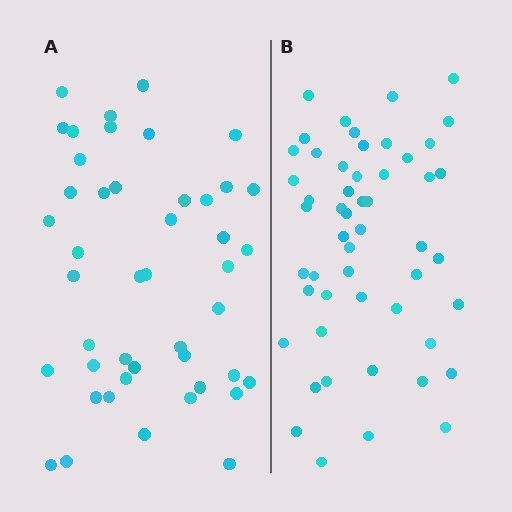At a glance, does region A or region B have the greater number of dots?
Region B (the right region) has more dots.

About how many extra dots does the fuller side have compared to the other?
Region B has roughly 8 or so more dots than region A.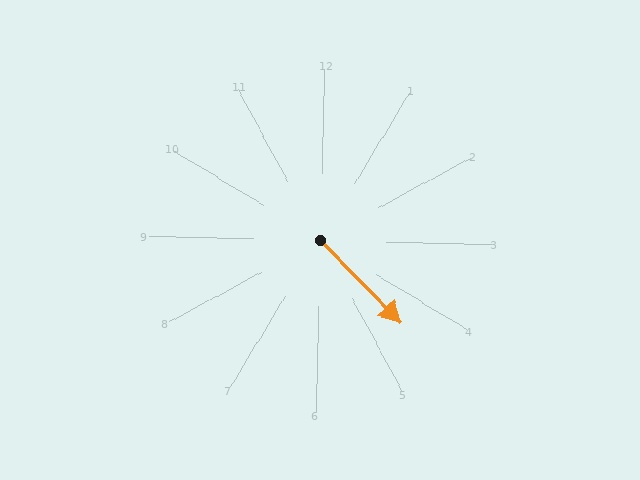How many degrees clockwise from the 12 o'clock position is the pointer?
Approximately 134 degrees.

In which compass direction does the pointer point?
Southeast.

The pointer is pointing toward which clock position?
Roughly 4 o'clock.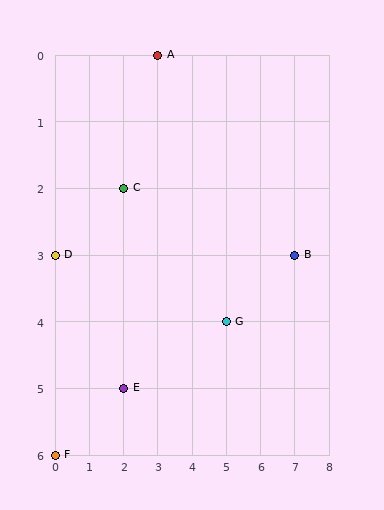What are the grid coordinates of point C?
Point C is at grid coordinates (2, 2).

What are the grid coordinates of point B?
Point B is at grid coordinates (7, 3).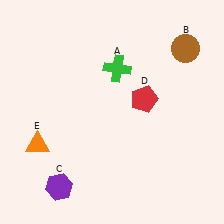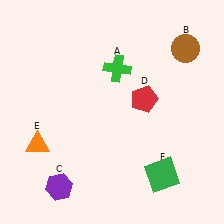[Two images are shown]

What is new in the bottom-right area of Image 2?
A green square (F) was added in the bottom-right area of Image 2.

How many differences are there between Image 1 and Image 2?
There is 1 difference between the two images.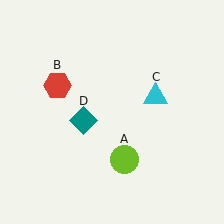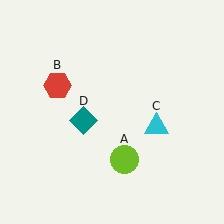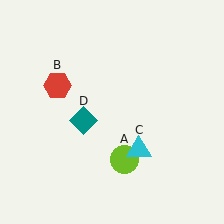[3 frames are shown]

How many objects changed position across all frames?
1 object changed position: cyan triangle (object C).